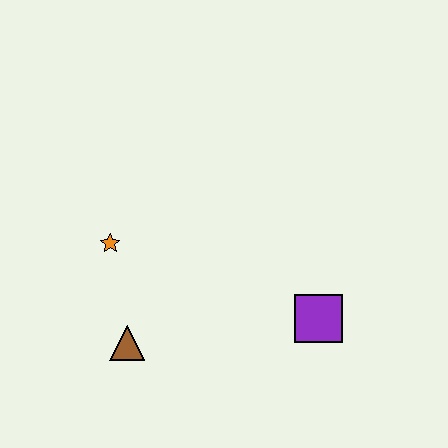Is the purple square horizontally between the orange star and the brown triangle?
No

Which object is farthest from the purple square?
The orange star is farthest from the purple square.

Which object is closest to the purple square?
The brown triangle is closest to the purple square.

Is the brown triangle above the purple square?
No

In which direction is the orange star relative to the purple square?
The orange star is to the left of the purple square.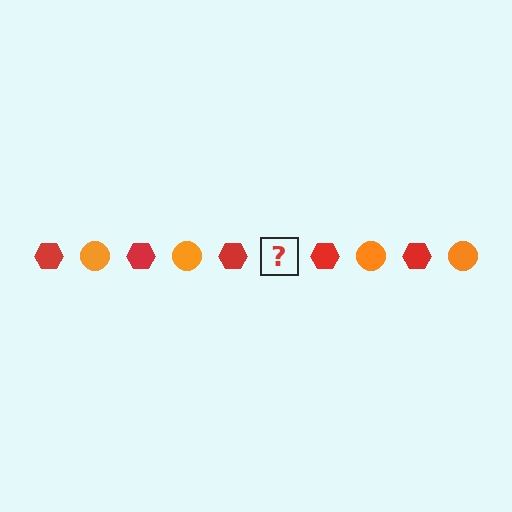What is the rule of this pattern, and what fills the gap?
The rule is that the pattern alternates between red hexagon and orange circle. The gap should be filled with an orange circle.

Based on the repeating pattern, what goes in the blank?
The blank should be an orange circle.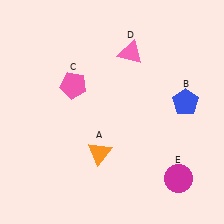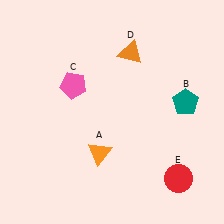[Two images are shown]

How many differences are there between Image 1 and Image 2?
There are 3 differences between the two images.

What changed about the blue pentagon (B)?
In Image 1, B is blue. In Image 2, it changed to teal.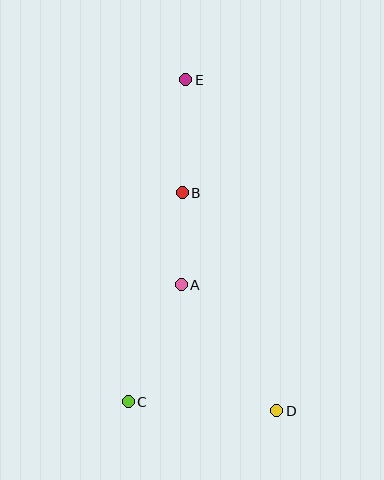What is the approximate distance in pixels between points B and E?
The distance between B and E is approximately 113 pixels.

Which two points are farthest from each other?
Points D and E are farthest from each other.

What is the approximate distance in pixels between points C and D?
The distance between C and D is approximately 149 pixels.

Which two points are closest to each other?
Points A and B are closest to each other.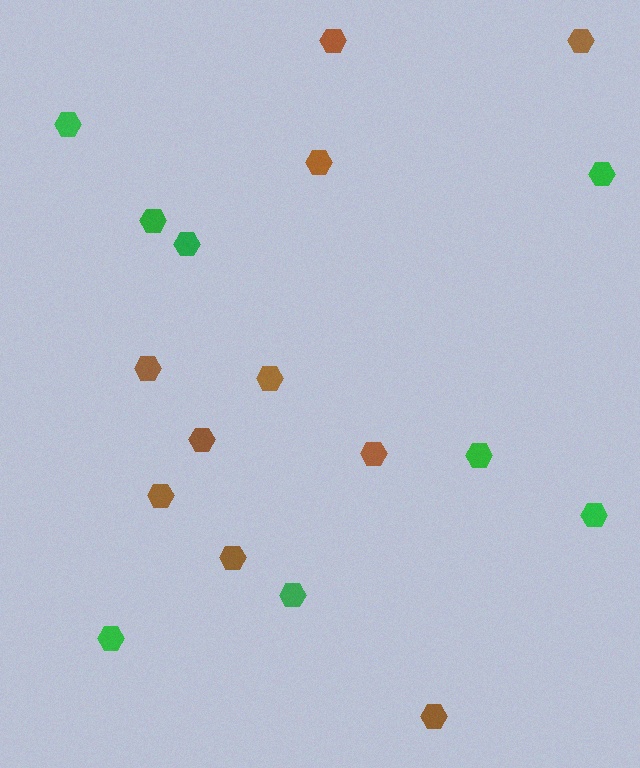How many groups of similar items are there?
There are 2 groups: one group of green hexagons (8) and one group of brown hexagons (10).